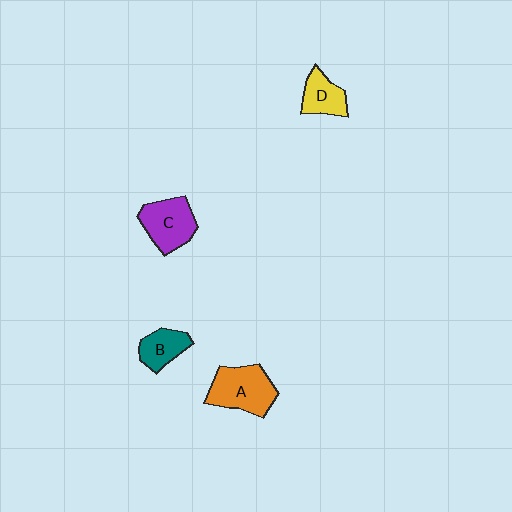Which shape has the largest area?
Shape A (orange).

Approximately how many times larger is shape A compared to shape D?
Approximately 1.7 times.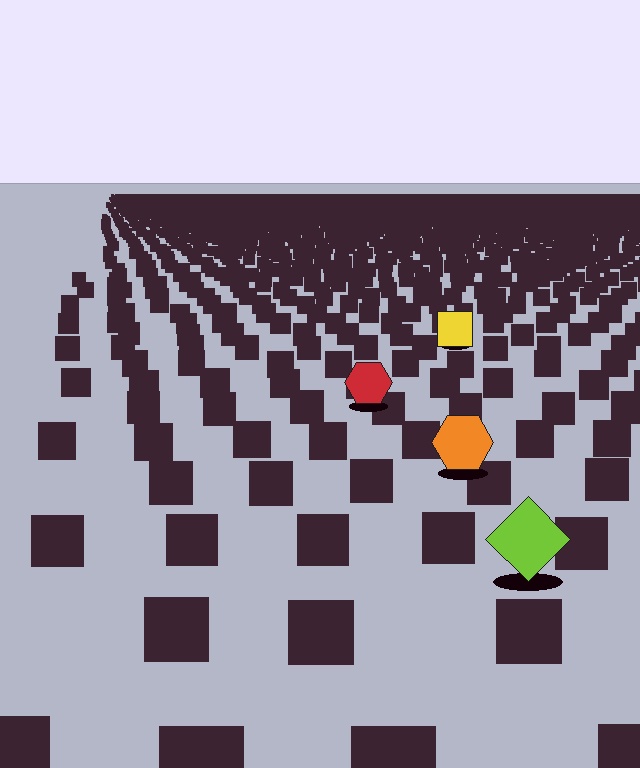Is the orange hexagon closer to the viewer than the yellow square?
Yes. The orange hexagon is closer — you can tell from the texture gradient: the ground texture is coarser near it.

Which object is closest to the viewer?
The lime diamond is closest. The texture marks near it are larger and more spread out.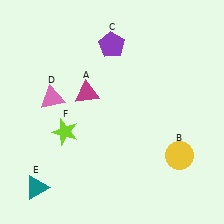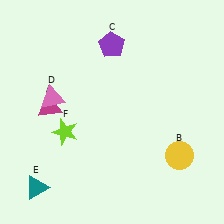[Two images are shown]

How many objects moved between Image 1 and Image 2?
1 object moved between the two images.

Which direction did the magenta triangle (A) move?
The magenta triangle (A) moved left.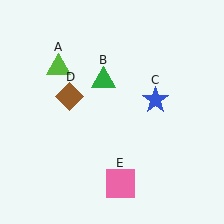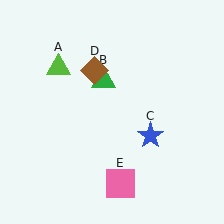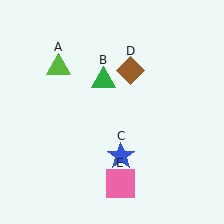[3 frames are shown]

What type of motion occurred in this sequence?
The blue star (object C), brown diamond (object D) rotated clockwise around the center of the scene.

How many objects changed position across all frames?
2 objects changed position: blue star (object C), brown diamond (object D).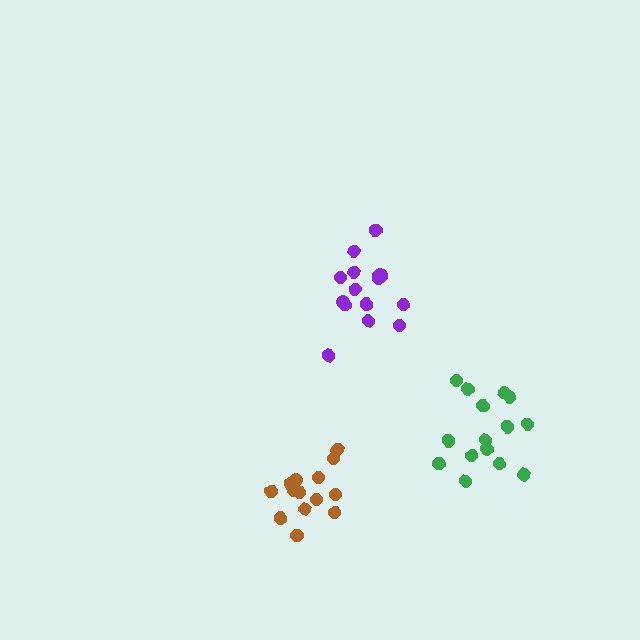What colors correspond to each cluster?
The clusters are colored: brown, green, purple.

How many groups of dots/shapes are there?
There are 3 groups.